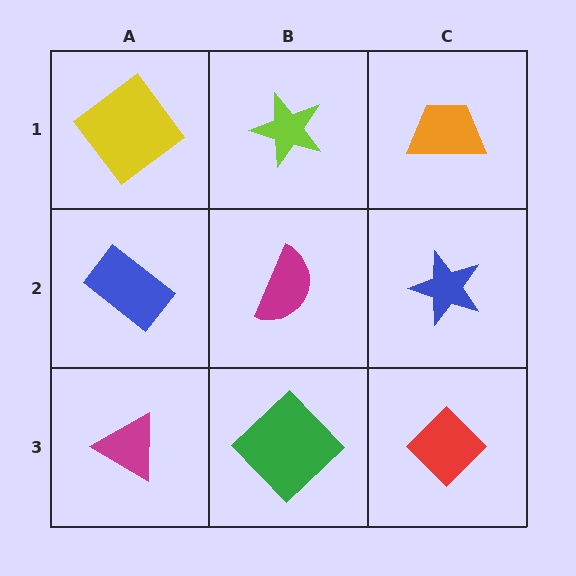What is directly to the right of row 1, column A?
A lime star.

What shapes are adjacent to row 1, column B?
A magenta semicircle (row 2, column B), a yellow diamond (row 1, column A), an orange trapezoid (row 1, column C).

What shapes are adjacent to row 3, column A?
A blue rectangle (row 2, column A), a green diamond (row 3, column B).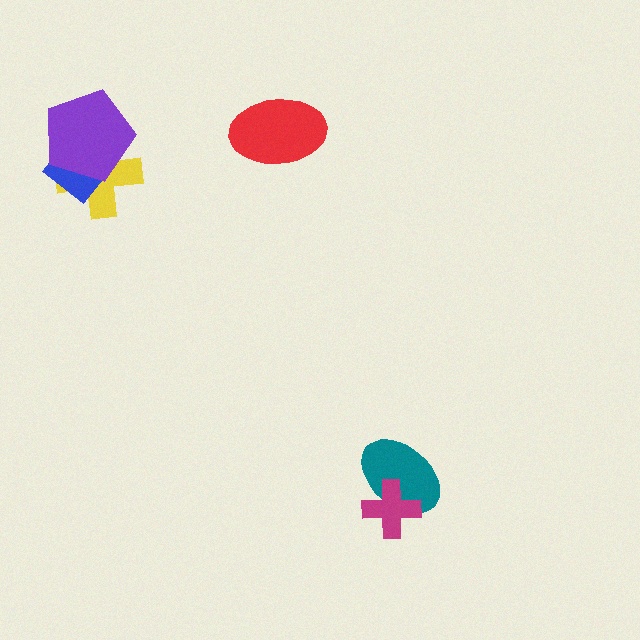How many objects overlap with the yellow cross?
2 objects overlap with the yellow cross.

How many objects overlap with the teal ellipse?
1 object overlaps with the teal ellipse.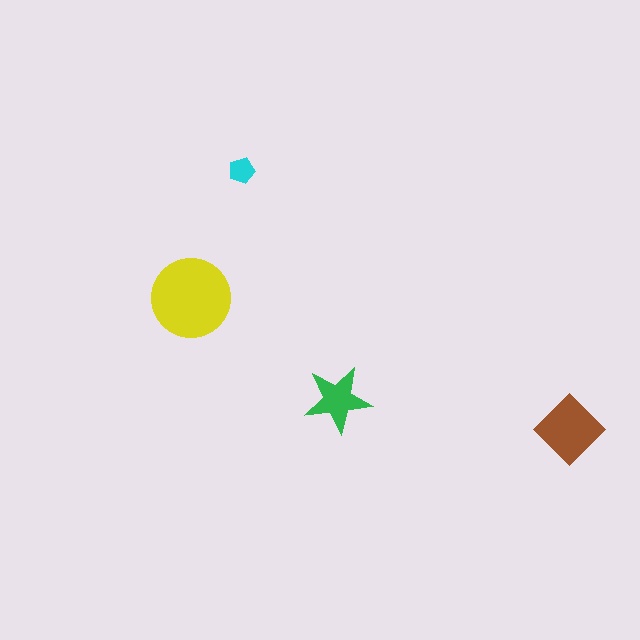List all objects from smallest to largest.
The cyan pentagon, the green star, the brown diamond, the yellow circle.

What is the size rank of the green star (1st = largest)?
3rd.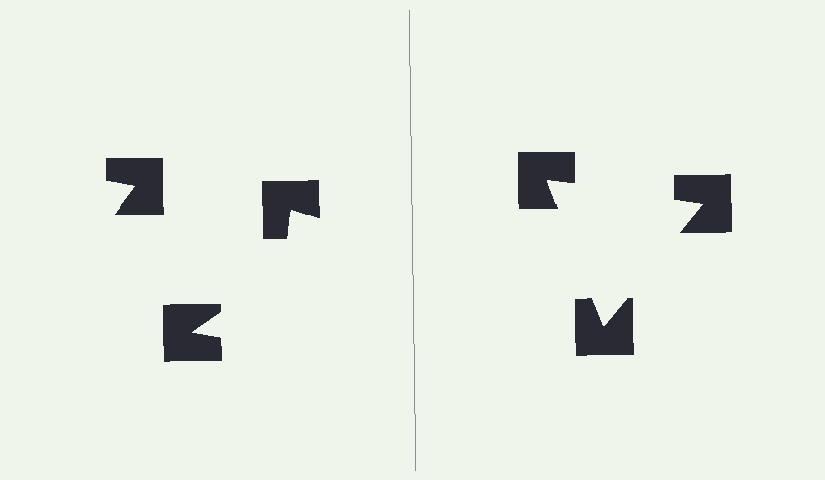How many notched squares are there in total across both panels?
6 — 3 on each side.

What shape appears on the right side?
An illusory triangle.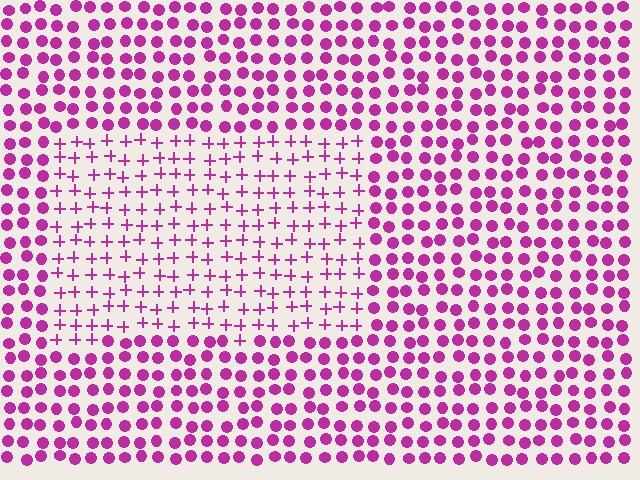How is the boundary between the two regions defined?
The boundary is defined by a change in element shape: plus signs inside vs. circles outside. All elements share the same color and spacing.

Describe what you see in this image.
The image is filled with small magenta elements arranged in a uniform grid. A rectangle-shaped region contains plus signs, while the surrounding area contains circles. The boundary is defined purely by the change in element shape.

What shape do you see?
I see a rectangle.